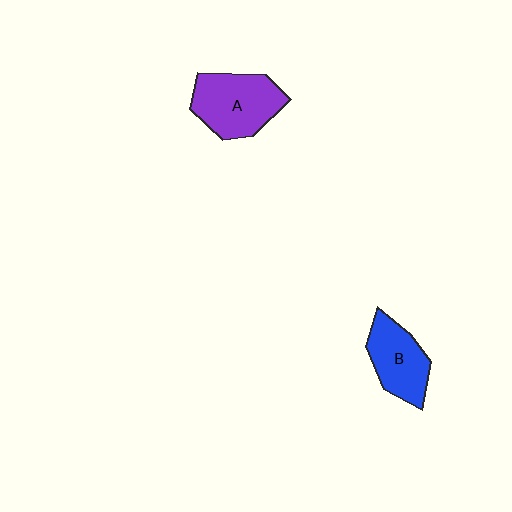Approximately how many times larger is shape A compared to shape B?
Approximately 1.3 times.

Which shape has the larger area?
Shape A (purple).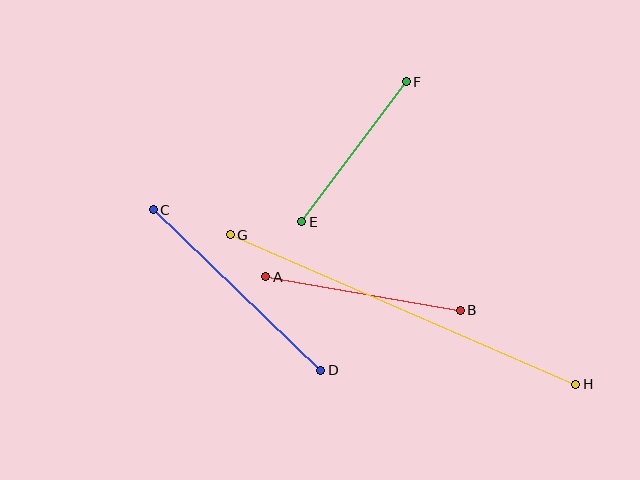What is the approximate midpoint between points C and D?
The midpoint is at approximately (237, 290) pixels.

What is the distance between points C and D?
The distance is approximately 232 pixels.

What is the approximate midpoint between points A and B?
The midpoint is at approximately (363, 294) pixels.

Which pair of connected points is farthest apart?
Points G and H are farthest apart.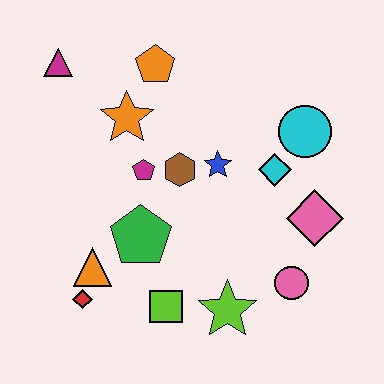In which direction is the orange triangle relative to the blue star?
The orange triangle is to the left of the blue star.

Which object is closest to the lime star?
The lime square is closest to the lime star.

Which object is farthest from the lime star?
The magenta triangle is farthest from the lime star.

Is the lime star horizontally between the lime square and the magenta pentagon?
No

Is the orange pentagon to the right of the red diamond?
Yes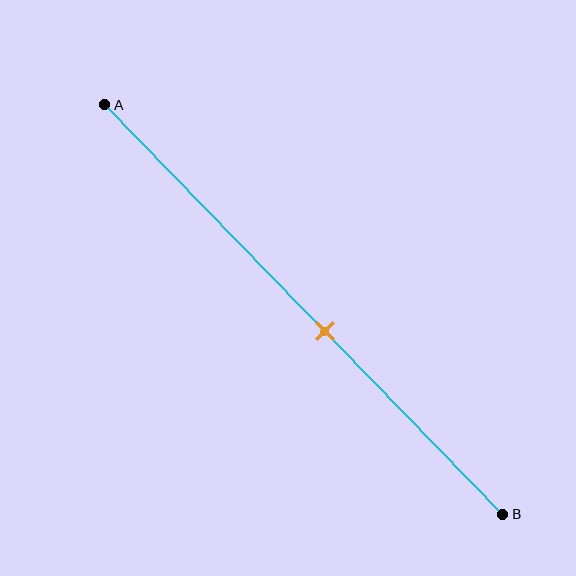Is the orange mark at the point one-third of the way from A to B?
No, the mark is at about 55% from A, not at the 33% one-third point.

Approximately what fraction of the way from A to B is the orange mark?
The orange mark is approximately 55% of the way from A to B.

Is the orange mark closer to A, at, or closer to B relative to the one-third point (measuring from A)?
The orange mark is closer to point B than the one-third point of segment AB.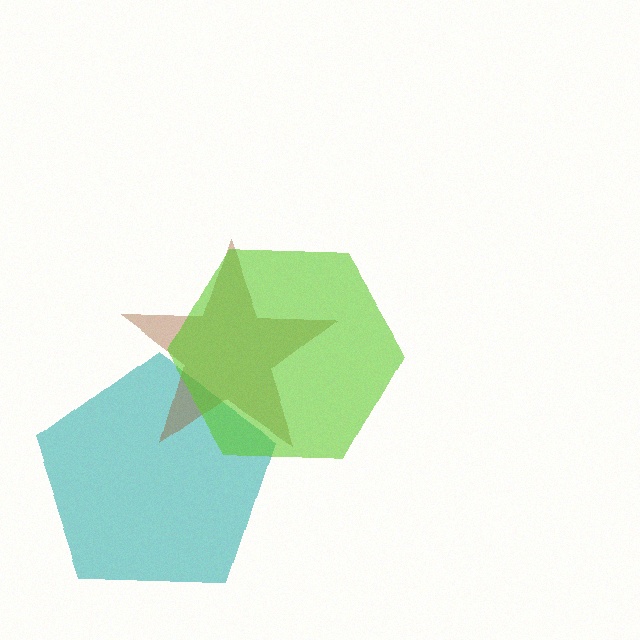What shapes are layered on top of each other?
The layered shapes are: a teal pentagon, a brown star, a lime hexagon.